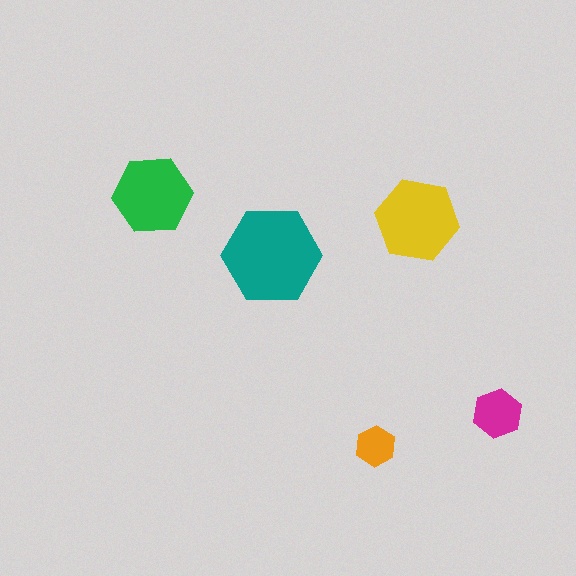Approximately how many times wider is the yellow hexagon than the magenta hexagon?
About 1.5 times wider.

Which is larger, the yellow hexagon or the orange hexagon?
The yellow one.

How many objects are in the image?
There are 5 objects in the image.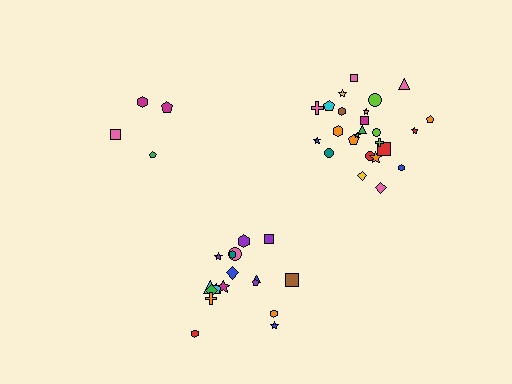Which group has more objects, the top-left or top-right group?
The top-right group.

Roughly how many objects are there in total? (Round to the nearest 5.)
Roughly 45 objects in total.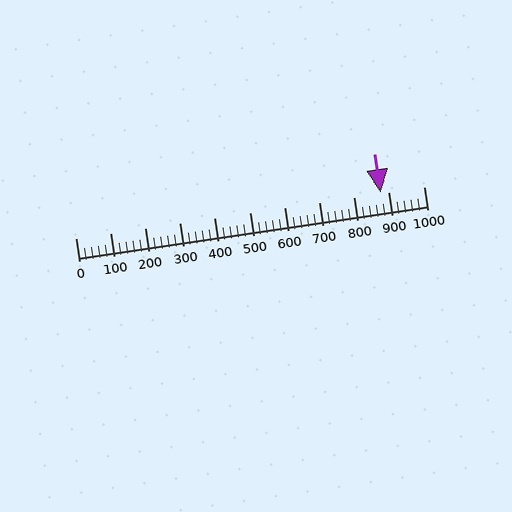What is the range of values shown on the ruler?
The ruler shows values from 0 to 1000.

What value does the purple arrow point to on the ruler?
The purple arrow points to approximately 876.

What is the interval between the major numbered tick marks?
The major tick marks are spaced 100 units apart.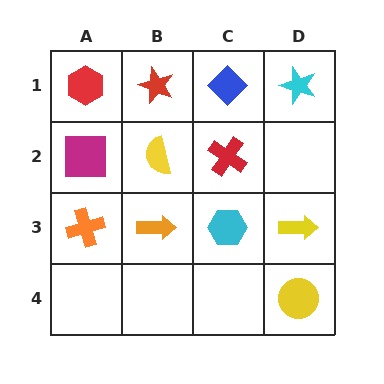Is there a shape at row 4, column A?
No, that cell is empty.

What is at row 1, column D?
A cyan star.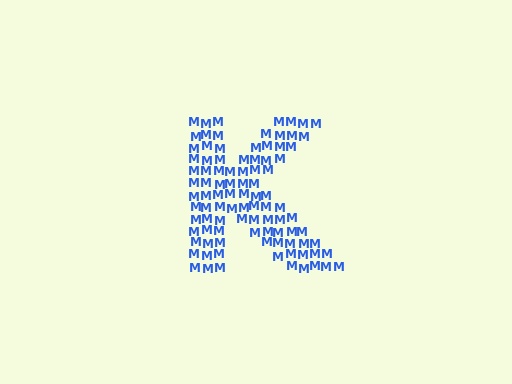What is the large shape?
The large shape is the letter K.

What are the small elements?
The small elements are letter M's.